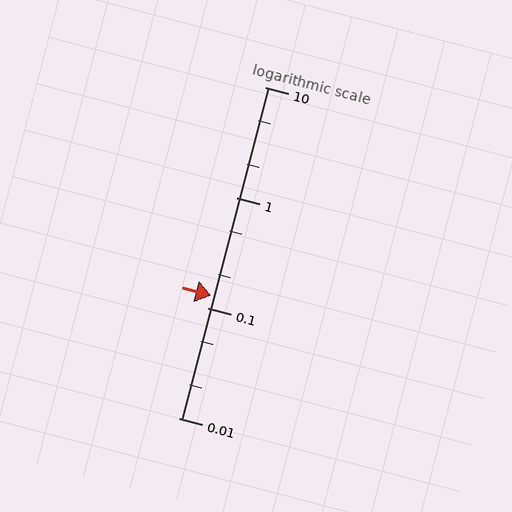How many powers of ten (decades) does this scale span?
The scale spans 3 decades, from 0.01 to 10.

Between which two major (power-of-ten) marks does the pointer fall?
The pointer is between 0.1 and 1.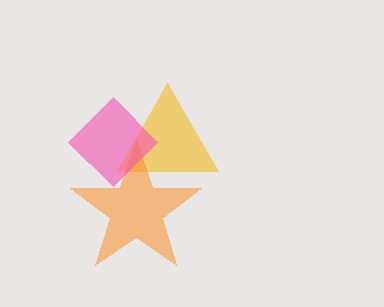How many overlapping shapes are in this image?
There are 3 overlapping shapes in the image.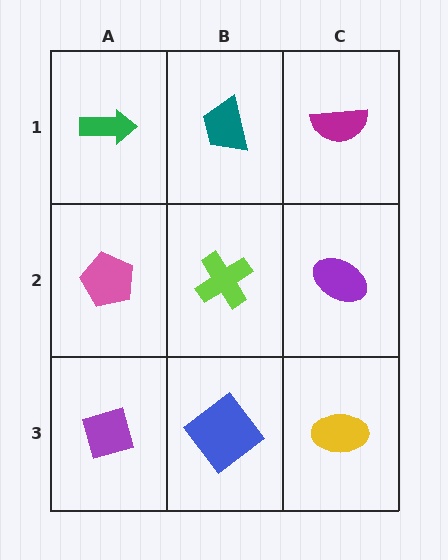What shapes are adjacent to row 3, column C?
A purple ellipse (row 2, column C), a blue diamond (row 3, column B).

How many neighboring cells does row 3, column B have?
3.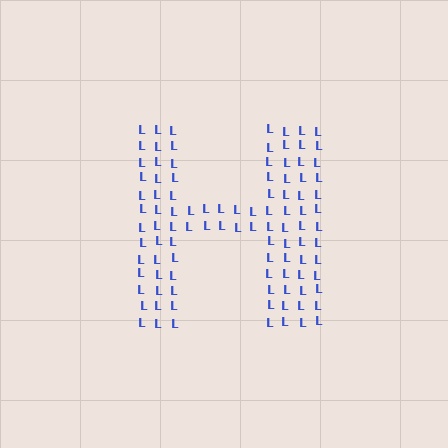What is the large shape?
The large shape is the letter H.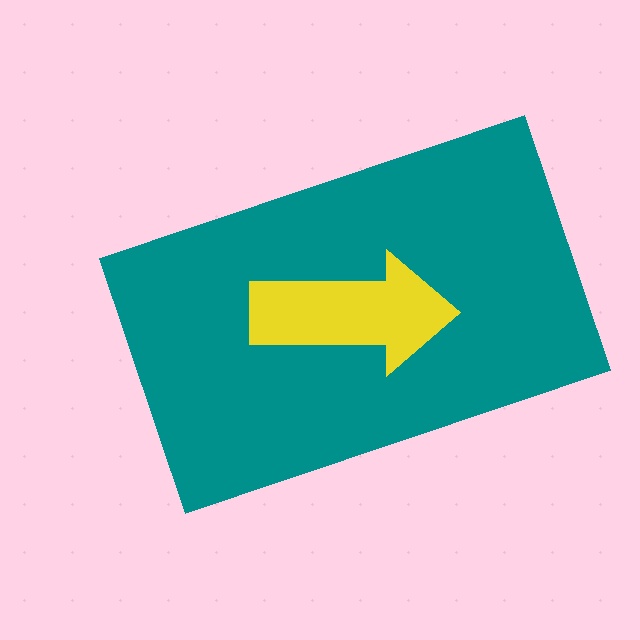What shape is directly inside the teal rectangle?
The yellow arrow.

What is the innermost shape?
The yellow arrow.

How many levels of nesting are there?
2.